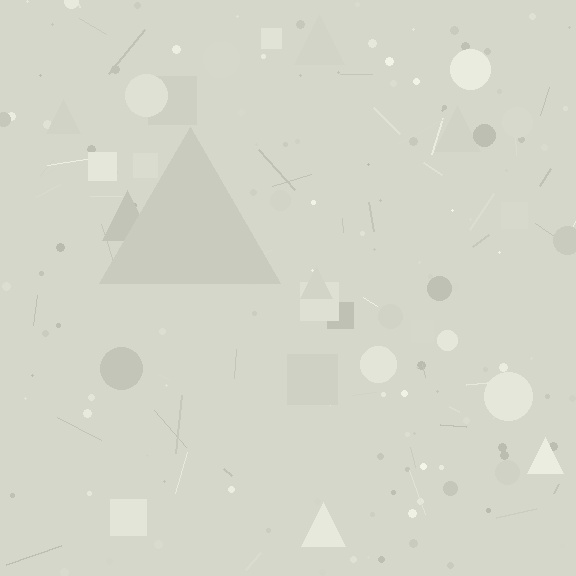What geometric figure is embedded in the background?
A triangle is embedded in the background.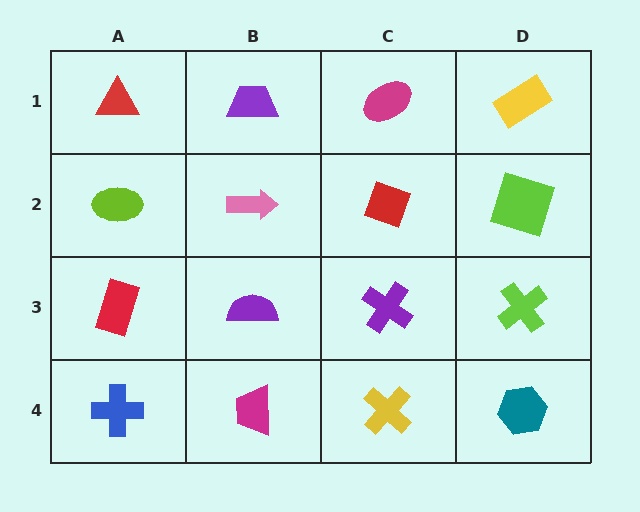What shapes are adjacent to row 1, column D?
A lime square (row 2, column D), a magenta ellipse (row 1, column C).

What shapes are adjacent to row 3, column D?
A lime square (row 2, column D), a teal hexagon (row 4, column D), a purple cross (row 3, column C).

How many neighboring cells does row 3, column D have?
3.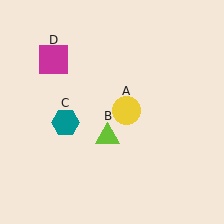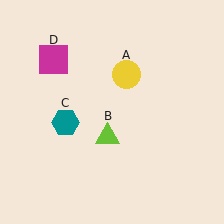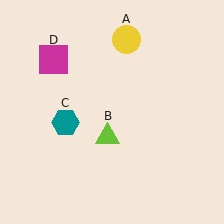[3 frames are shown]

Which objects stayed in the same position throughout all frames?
Lime triangle (object B) and teal hexagon (object C) and magenta square (object D) remained stationary.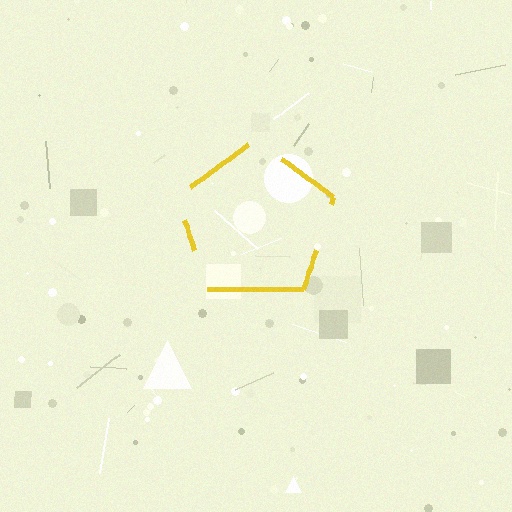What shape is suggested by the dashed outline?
The dashed outline suggests a pentagon.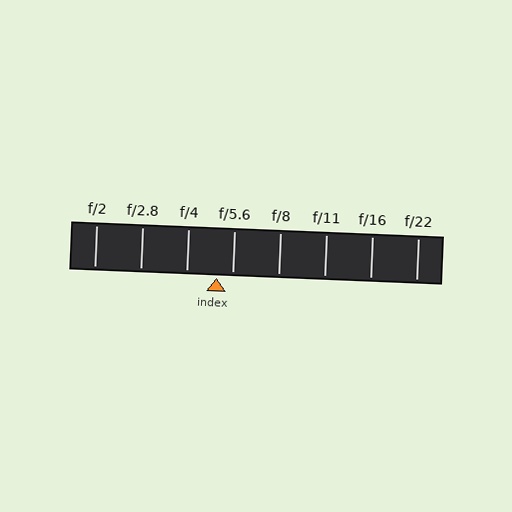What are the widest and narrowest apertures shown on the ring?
The widest aperture shown is f/2 and the narrowest is f/22.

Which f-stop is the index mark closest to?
The index mark is closest to f/5.6.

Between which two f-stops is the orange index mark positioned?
The index mark is between f/4 and f/5.6.